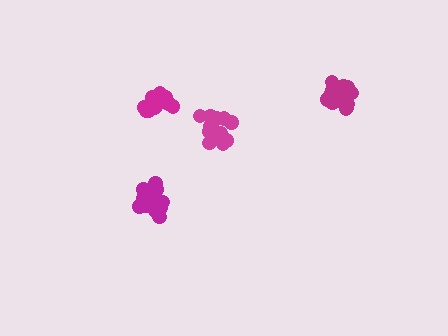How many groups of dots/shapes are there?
There are 4 groups.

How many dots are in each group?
Group 1: 17 dots, Group 2: 19 dots, Group 3: 14 dots, Group 4: 14 dots (64 total).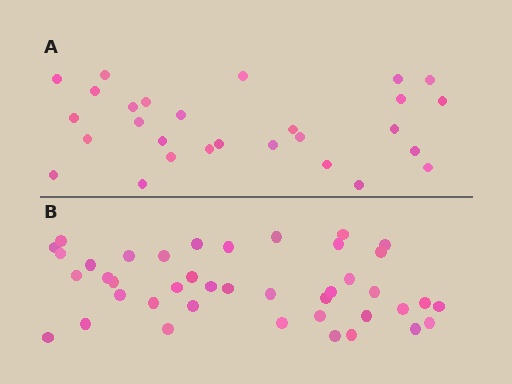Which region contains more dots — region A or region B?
Region B (the bottom region) has more dots.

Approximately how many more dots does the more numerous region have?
Region B has approximately 15 more dots than region A.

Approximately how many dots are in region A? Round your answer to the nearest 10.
About 30 dots. (The exact count is 28, which rounds to 30.)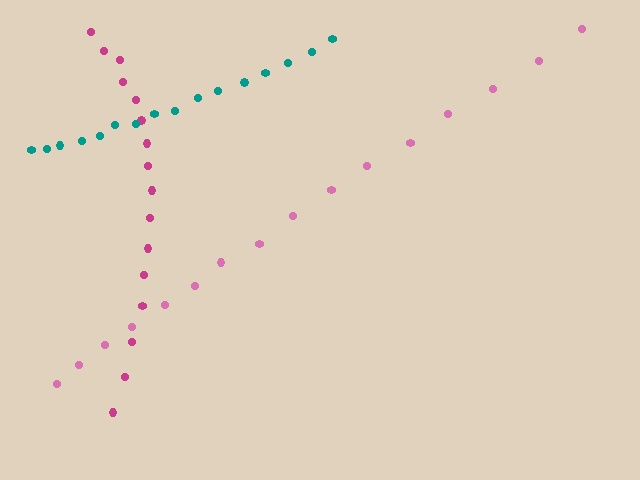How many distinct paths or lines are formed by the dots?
There are 3 distinct paths.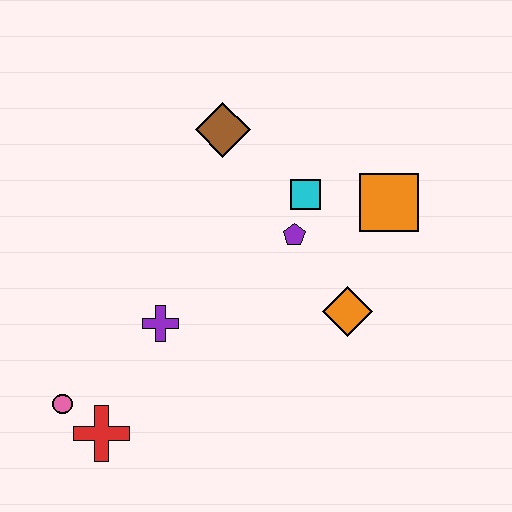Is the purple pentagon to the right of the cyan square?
No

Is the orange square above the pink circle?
Yes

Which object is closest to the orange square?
The cyan square is closest to the orange square.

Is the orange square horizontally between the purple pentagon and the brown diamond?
No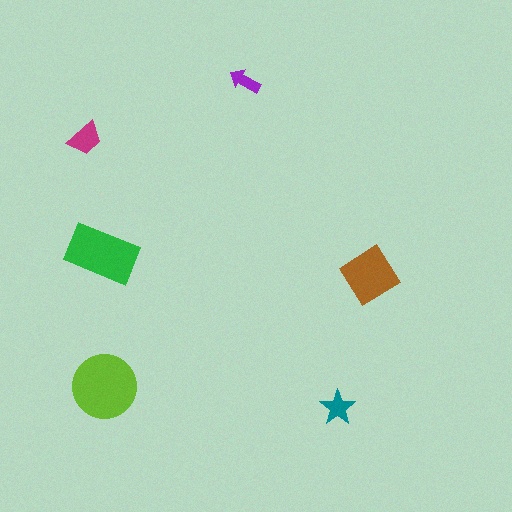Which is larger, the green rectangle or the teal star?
The green rectangle.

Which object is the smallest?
The purple arrow.